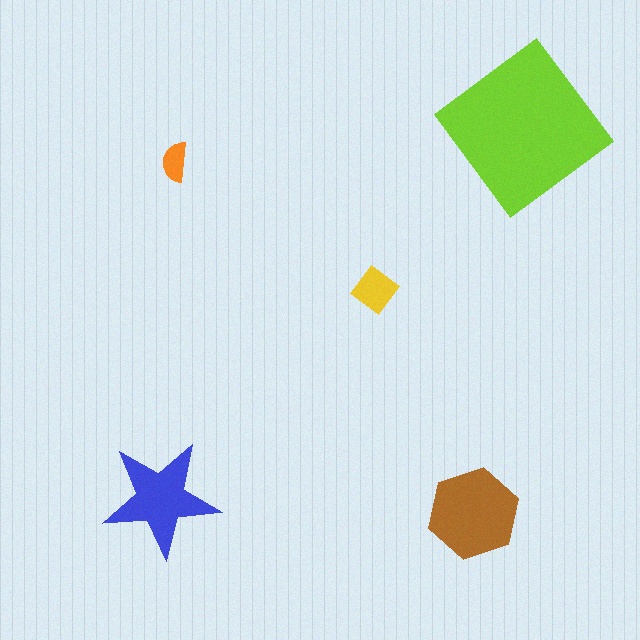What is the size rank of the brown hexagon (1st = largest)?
2nd.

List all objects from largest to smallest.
The lime diamond, the brown hexagon, the blue star, the yellow diamond, the orange semicircle.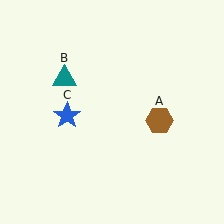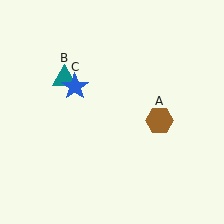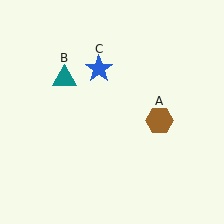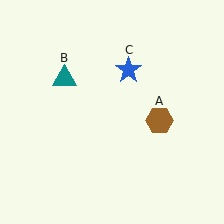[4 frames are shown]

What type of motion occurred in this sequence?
The blue star (object C) rotated clockwise around the center of the scene.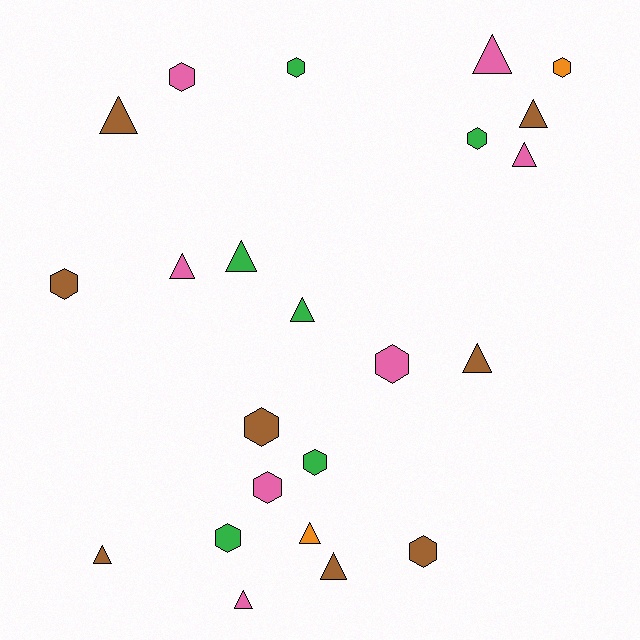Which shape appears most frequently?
Triangle, with 12 objects.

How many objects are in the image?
There are 23 objects.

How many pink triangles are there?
There are 4 pink triangles.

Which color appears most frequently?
Brown, with 8 objects.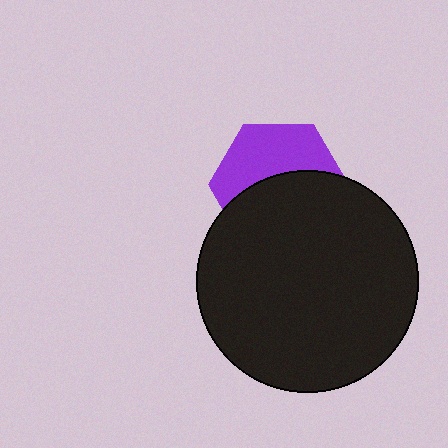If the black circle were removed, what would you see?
You would see the complete purple hexagon.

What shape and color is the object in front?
The object in front is a black circle.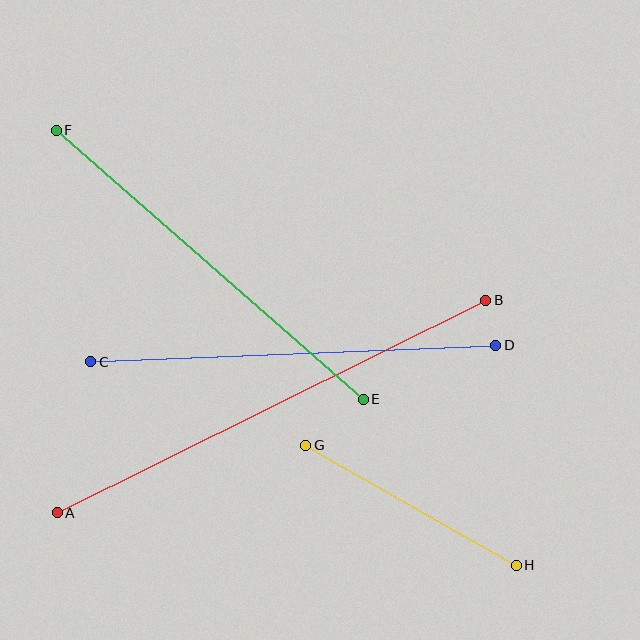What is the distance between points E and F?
The distance is approximately 408 pixels.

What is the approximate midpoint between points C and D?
The midpoint is at approximately (293, 353) pixels.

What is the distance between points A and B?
The distance is approximately 478 pixels.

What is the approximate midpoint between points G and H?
The midpoint is at approximately (411, 505) pixels.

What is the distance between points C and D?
The distance is approximately 406 pixels.